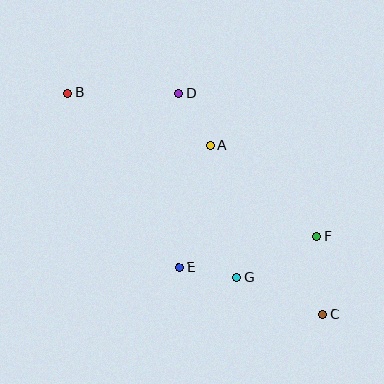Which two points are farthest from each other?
Points B and C are farthest from each other.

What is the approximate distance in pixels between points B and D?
The distance between B and D is approximately 111 pixels.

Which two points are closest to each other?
Points E and G are closest to each other.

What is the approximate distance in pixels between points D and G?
The distance between D and G is approximately 193 pixels.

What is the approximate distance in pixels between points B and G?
The distance between B and G is approximately 250 pixels.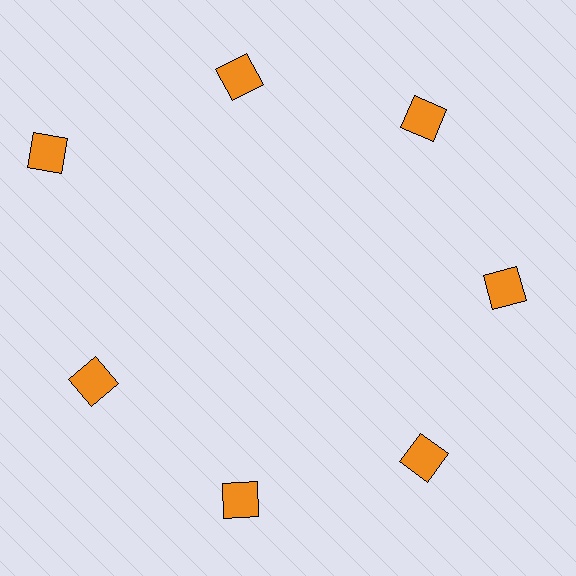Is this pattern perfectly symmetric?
No. The 7 orange squares are arranged in a ring, but one element near the 10 o'clock position is pushed outward from the center, breaking the 7-fold rotational symmetry.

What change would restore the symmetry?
The symmetry would be restored by moving it inward, back onto the ring so that all 7 squares sit at equal angles and equal distance from the center.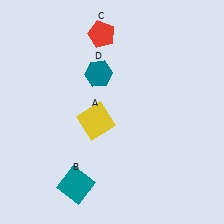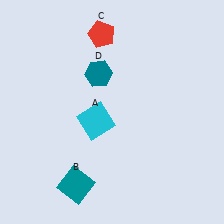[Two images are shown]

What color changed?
The square (A) changed from yellow in Image 1 to cyan in Image 2.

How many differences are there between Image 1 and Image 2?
There is 1 difference between the two images.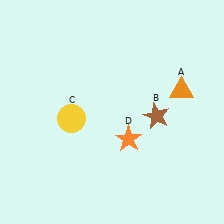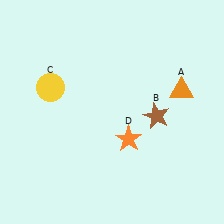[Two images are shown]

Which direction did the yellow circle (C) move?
The yellow circle (C) moved up.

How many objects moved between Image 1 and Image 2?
1 object moved between the two images.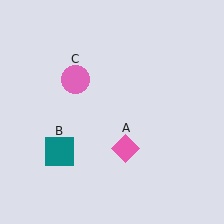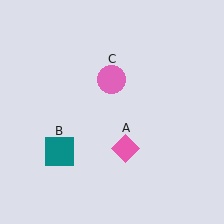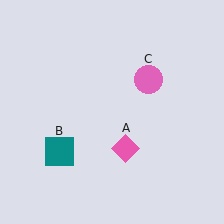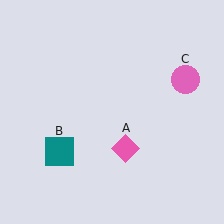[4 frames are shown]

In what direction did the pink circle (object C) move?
The pink circle (object C) moved right.